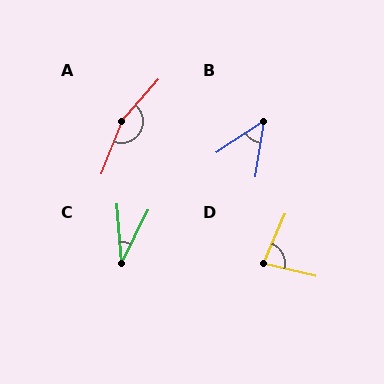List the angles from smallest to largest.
C (30°), B (47°), D (80°), A (160°).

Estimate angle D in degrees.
Approximately 80 degrees.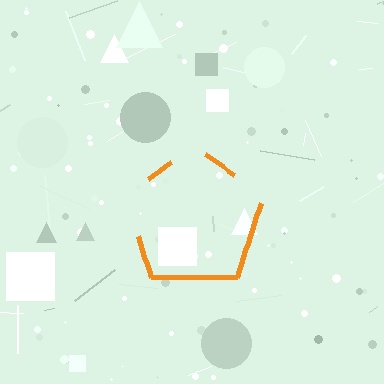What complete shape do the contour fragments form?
The contour fragments form a pentagon.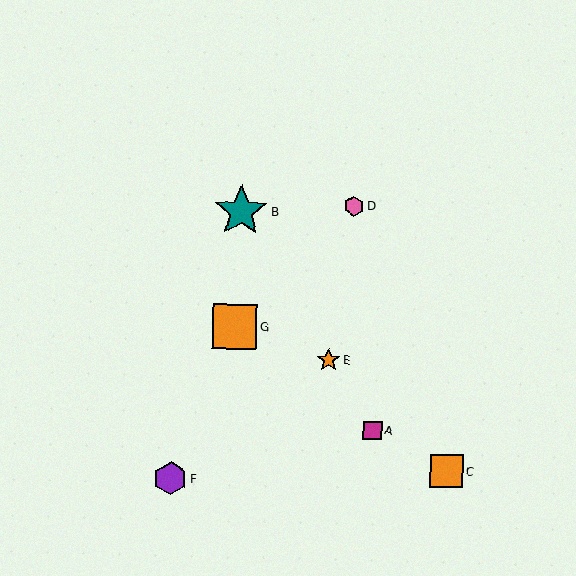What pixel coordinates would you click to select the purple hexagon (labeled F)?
Click at (170, 479) to select the purple hexagon F.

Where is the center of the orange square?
The center of the orange square is at (447, 471).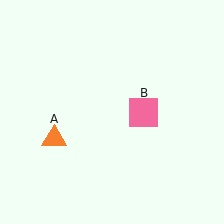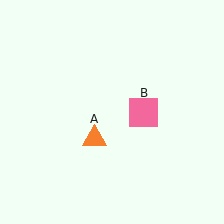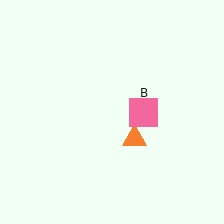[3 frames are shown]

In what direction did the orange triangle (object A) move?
The orange triangle (object A) moved right.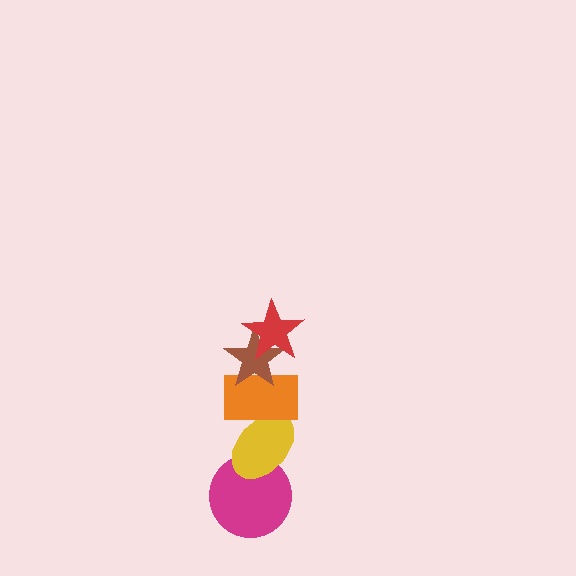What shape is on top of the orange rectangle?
The brown star is on top of the orange rectangle.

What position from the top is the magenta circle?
The magenta circle is 5th from the top.